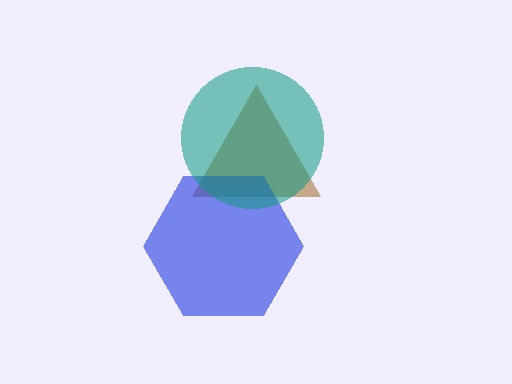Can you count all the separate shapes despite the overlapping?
Yes, there are 3 separate shapes.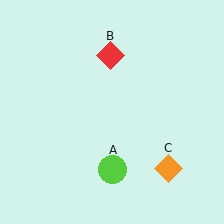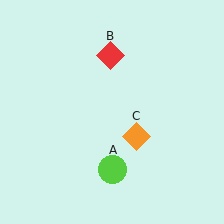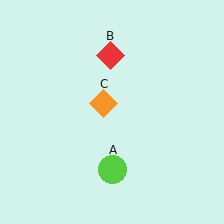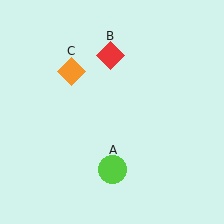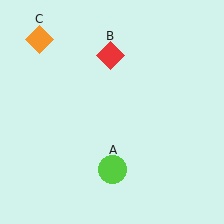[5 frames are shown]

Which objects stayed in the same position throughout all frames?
Lime circle (object A) and red diamond (object B) remained stationary.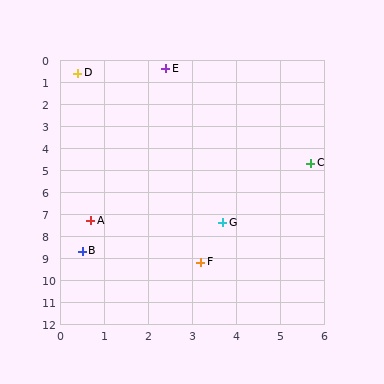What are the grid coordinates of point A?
Point A is at approximately (0.7, 7.3).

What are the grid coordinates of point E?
Point E is at approximately (2.4, 0.4).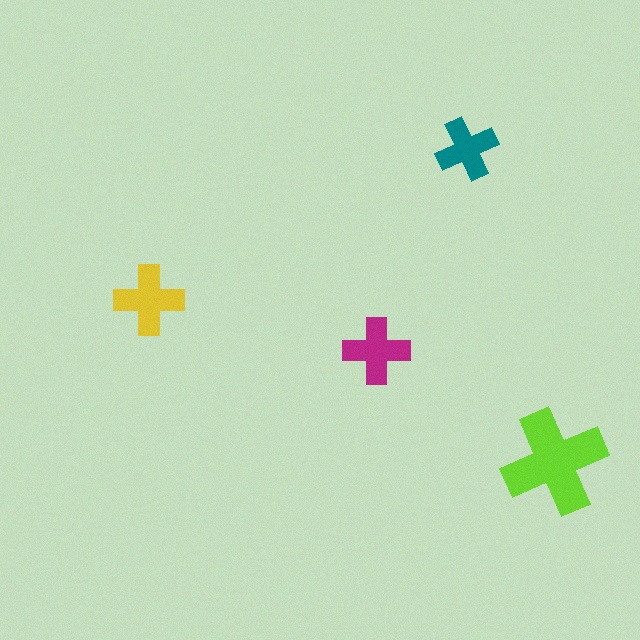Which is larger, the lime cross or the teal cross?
The lime one.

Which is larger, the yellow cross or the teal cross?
The yellow one.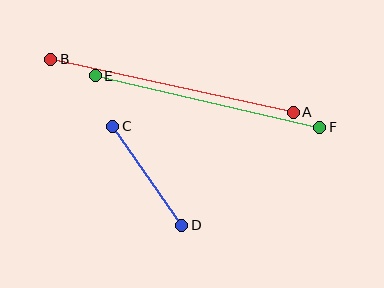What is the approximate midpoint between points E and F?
The midpoint is at approximately (207, 101) pixels.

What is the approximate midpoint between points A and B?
The midpoint is at approximately (172, 86) pixels.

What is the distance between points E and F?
The distance is approximately 230 pixels.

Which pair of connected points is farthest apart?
Points A and B are farthest apart.